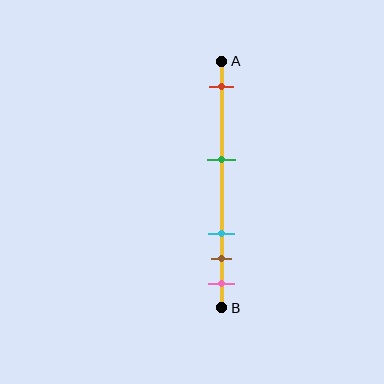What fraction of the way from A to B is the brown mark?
The brown mark is approximately 80% (0.8) of the way from A to B.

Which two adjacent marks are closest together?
The brown and pink marks are the closest adjacent pair.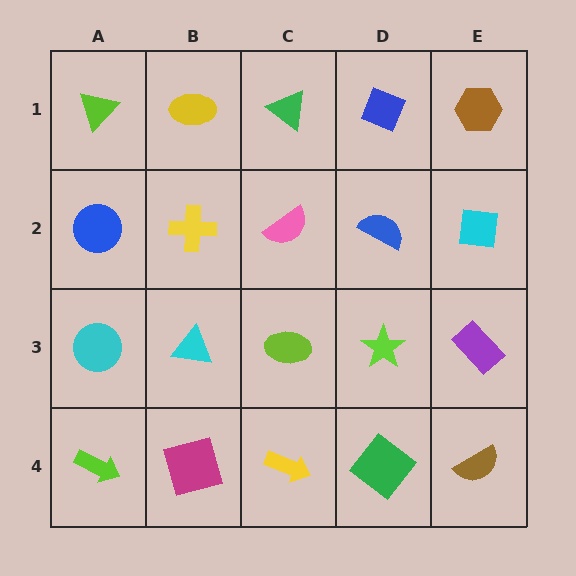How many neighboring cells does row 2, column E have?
3.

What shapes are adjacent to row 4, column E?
A purple rectangle (row 3, column E), a green diamond (row 4, column D).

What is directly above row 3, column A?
A blue circle.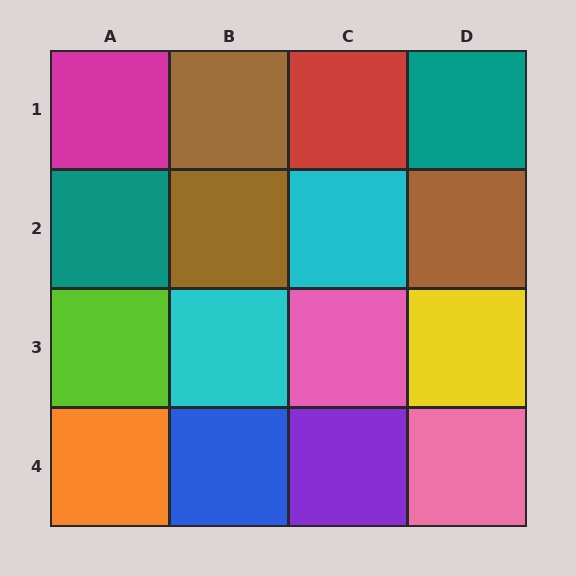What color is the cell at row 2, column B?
Brown.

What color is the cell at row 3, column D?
Yellow.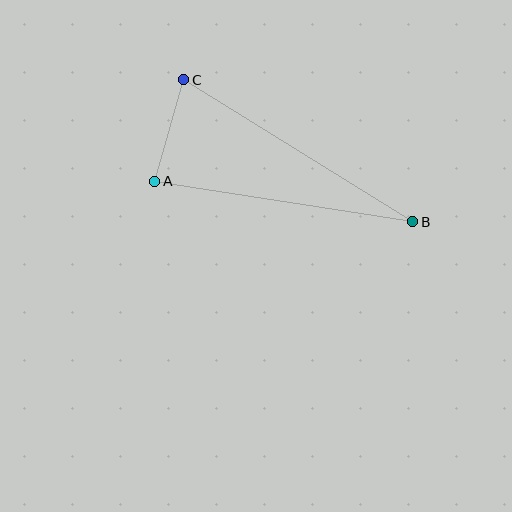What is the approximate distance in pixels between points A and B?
The distance between A and B is approximately 261 pixels.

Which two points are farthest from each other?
Points B and C are farthest from each other.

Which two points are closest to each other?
Points A and C are closest to each other.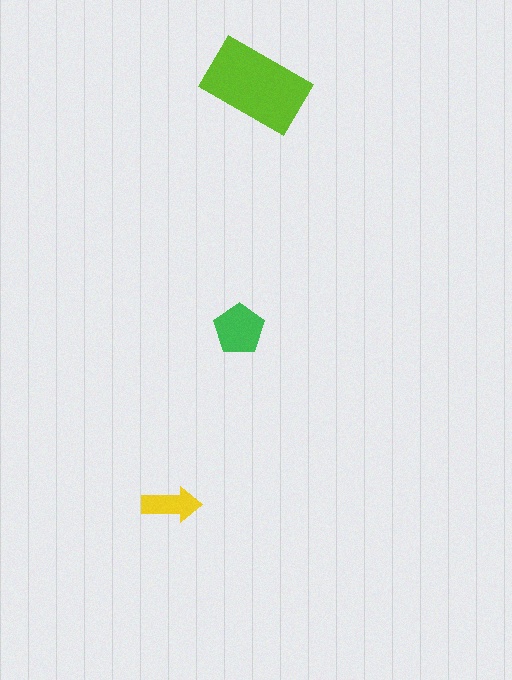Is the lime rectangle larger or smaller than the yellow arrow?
Larger.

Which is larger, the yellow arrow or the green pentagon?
The green pentagon.